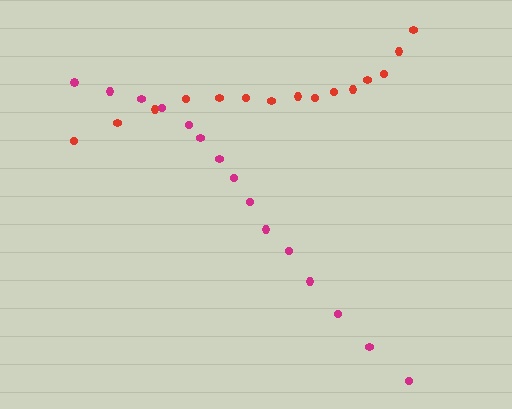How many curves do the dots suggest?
There are 2 distinct paths.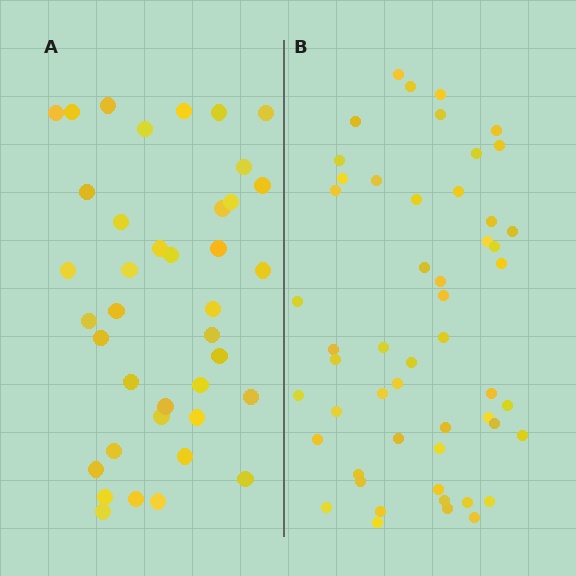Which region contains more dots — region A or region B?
Region B (the right region) has more dots.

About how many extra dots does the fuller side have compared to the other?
Region B has approximately 15 more dots than region A.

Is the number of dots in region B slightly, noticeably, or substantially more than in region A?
Region B has noticeably more, but not dramatically so. The ratio is roughly 1.3 to 1.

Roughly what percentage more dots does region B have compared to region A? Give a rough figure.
About 35% more.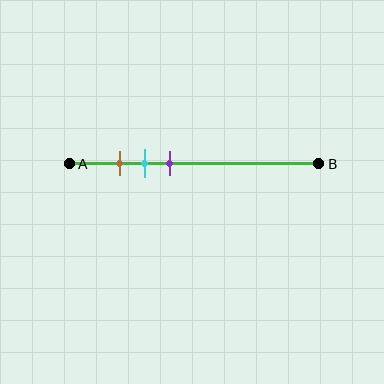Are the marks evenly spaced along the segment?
Yes, the marks are approximately evenly spaced.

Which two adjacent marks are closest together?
The brown and cyan marks are the closest adjacent pair.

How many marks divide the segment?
There are 3 marks dividing the segment.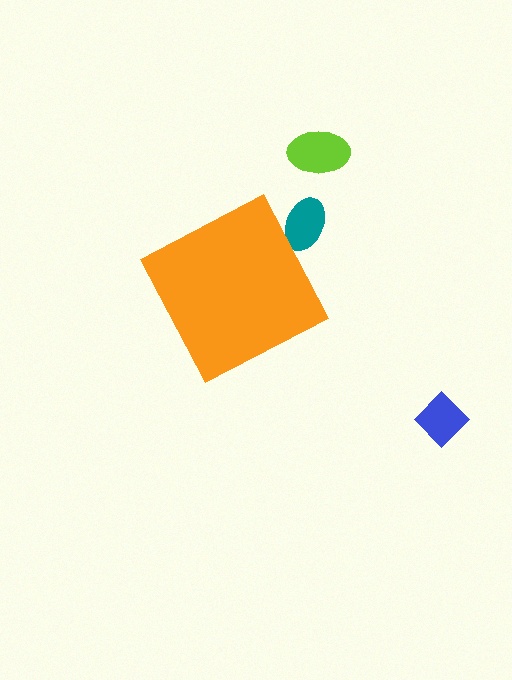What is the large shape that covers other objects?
An orange diamond.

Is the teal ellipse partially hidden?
Yes, the teal ellipse is partially hidden behind the orange diamond.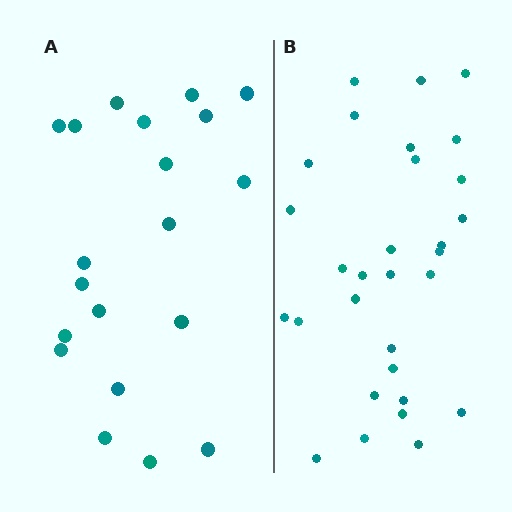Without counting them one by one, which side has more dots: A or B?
Region B (the right region) has more dots.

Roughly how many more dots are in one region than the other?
Region B has roughly 10 or so more dots than region A.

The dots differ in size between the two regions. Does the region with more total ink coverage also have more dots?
No. Region A has more total ink coverage because its dots are larger, but region B actually contains more individual dots. Total area can be misleading — the number of items is what matters here.